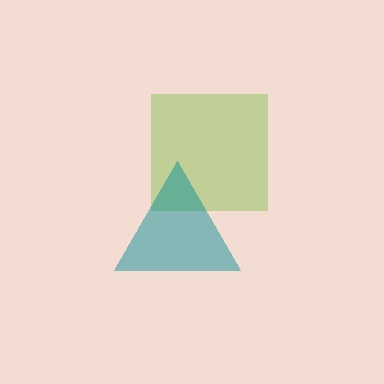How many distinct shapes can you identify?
There are 2 distinct shapes: a lime square, a teal triangle.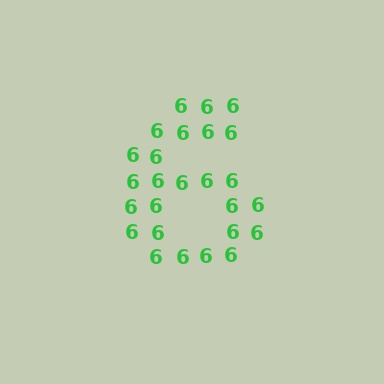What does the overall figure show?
The overall figure shows the digit 6.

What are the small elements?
The small elements are digit 6's.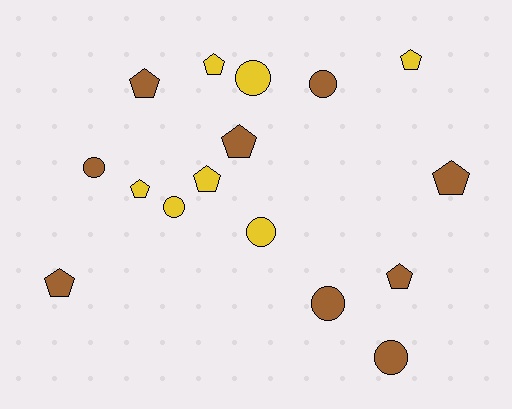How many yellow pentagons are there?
There are 4 yellow pentagons.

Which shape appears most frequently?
Pentagon, with 9 objects.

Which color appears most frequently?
Brown, with 9 objects.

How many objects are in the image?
There are 16 objects.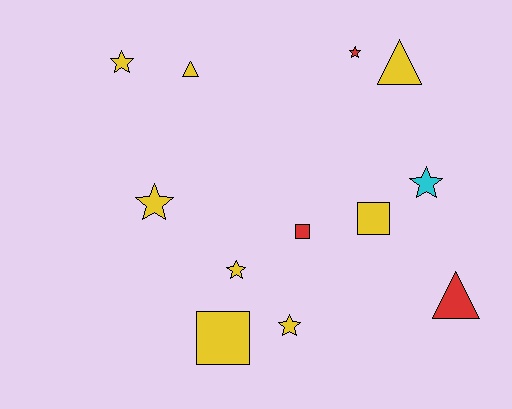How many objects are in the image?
There are 12 objects.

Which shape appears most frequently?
Star, with 6 objects.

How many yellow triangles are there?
There are 2 yellow triangles.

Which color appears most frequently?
Yellow, with 8 objects.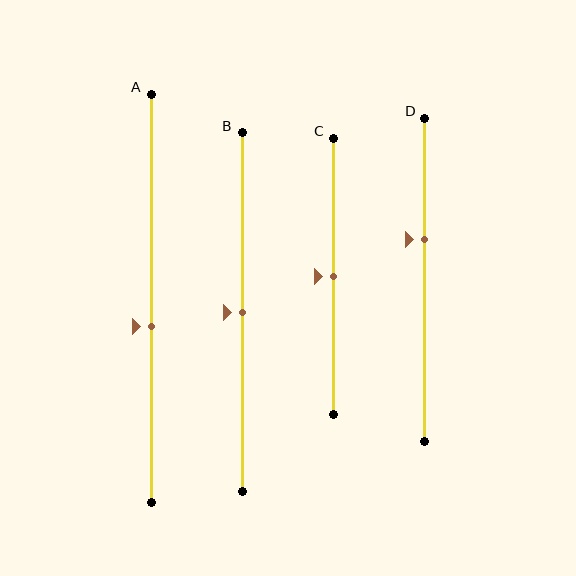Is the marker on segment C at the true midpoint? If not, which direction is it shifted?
Yes, the marker on segment C is at the true midpoint.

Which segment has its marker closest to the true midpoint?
Segment B has its marker closest to the true midpoint.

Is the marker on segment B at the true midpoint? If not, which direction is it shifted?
Yes, the marker on segment B is at the true midpoint.